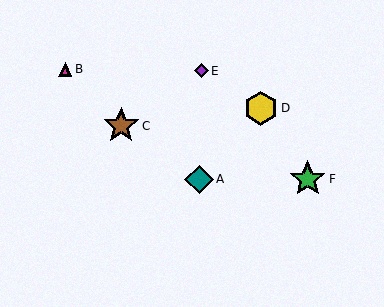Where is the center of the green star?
The center of the green star is at (308, 179).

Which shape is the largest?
The green star (labeled F) is the largest.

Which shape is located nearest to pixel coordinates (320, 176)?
The green star (labeled F) at (308, 179) is nearest to that location.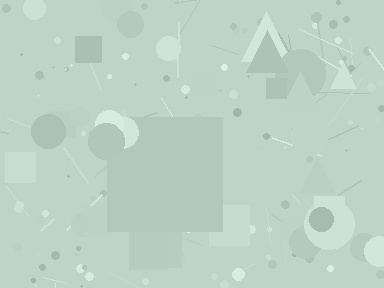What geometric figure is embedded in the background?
A square is embedded in the background.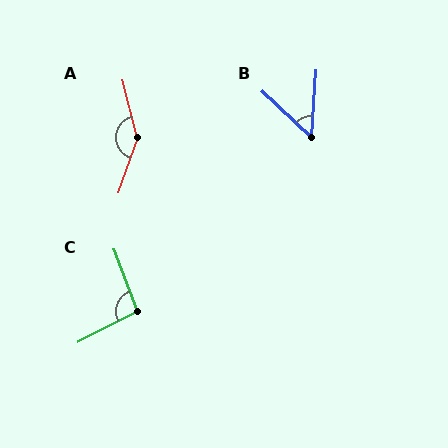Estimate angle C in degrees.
Approximately 96 degrees.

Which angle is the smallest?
B, at approximately 51 degrees.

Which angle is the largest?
A, at approximately 147 degrees.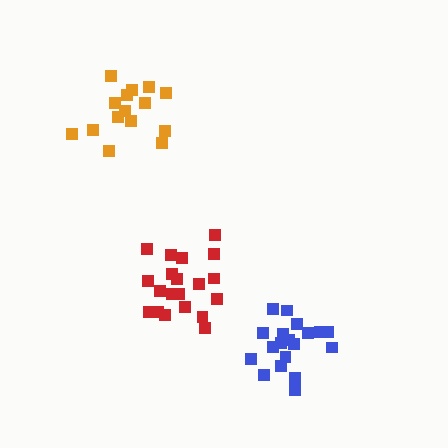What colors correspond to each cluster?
The clusters are colored: blue, red, orange.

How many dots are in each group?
Group 1: 19 dots, Group 2: 20 dots, Group 3: 15 dots (54 total).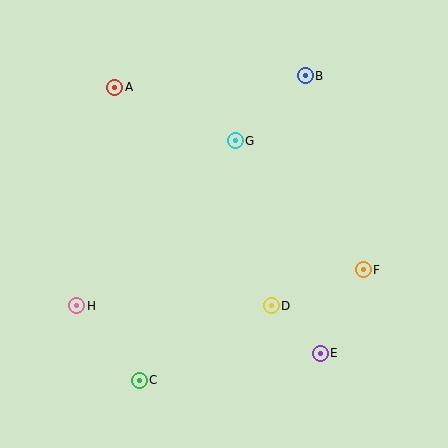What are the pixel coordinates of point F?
Point F is at (363, 270).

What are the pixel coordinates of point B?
Point B is at (305, 76).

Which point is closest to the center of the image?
Point G at (235, 141) is closest to the center.